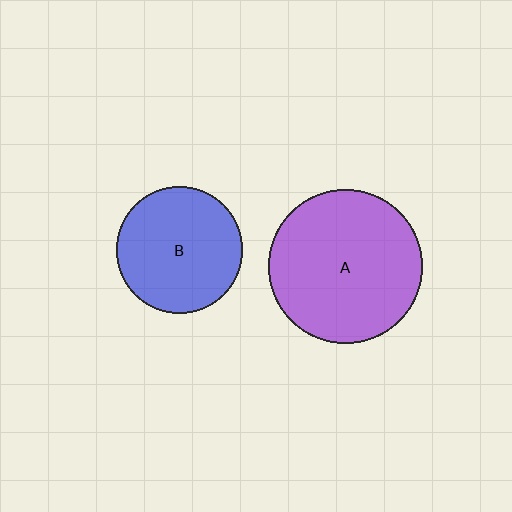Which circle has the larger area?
Circle A (purple).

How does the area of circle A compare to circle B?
Approximately 1.5 times.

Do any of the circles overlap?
No, none of the circles overlap.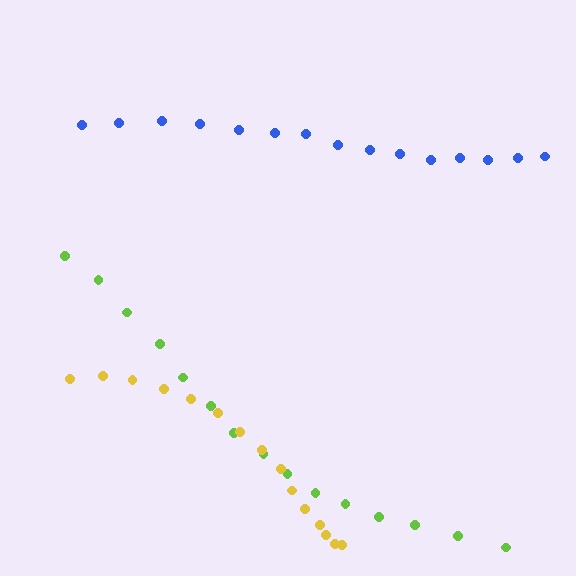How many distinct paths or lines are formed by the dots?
There are 3 distinct paths.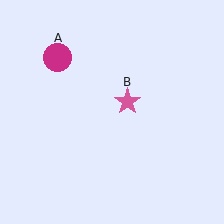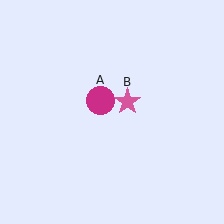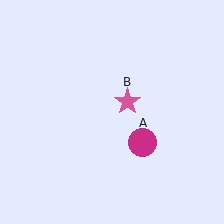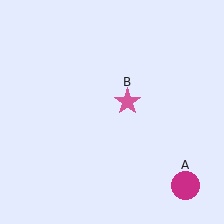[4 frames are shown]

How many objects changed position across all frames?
1 object changed position: magenta circle (object A).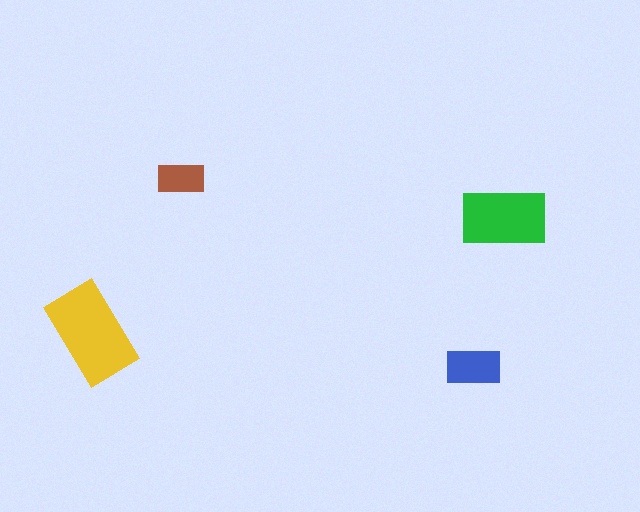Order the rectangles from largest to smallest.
the yellow one, the green one, the blue one, the brown one.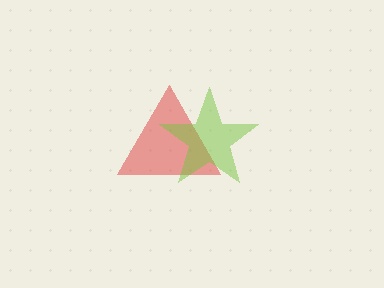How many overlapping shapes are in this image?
There are 2 overlapping shapes in the image.